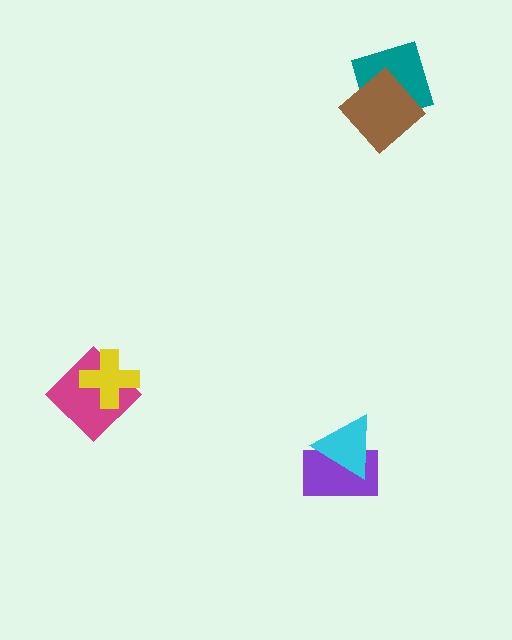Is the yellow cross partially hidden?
No, no other shape covers it.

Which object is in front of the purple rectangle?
The cyan triangle is in front of the purple rectangle.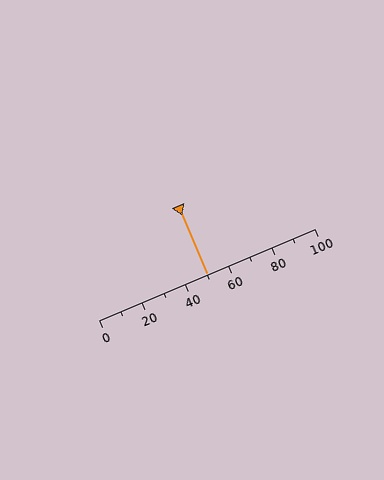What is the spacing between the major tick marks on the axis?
The major ticks are spaced 20 apart.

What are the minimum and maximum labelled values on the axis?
The axis runs from 0 to 100.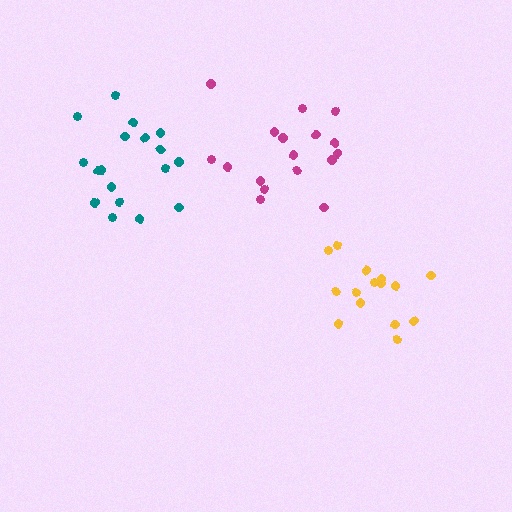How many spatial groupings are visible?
There are 3 spatial groupings.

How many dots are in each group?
Group 1: 18 dots, Group 2: 17 dots, Group 3: 15 dots (50 total).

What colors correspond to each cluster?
The clusters are colored: teal, magenta, yellow.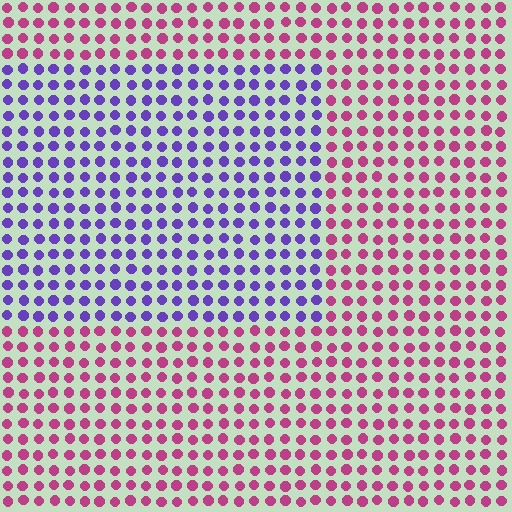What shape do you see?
I see a rectangle.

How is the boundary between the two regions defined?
The boundary is defined purely by a slight shift in hue (about 65 degrees). Spacing, size, and orientation are identical on both sides.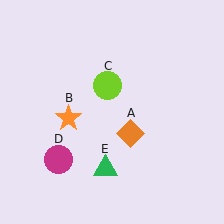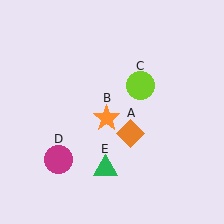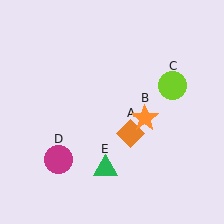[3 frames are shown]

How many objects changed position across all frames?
2 objects changed position: orange star (object B), lime circle (object C).